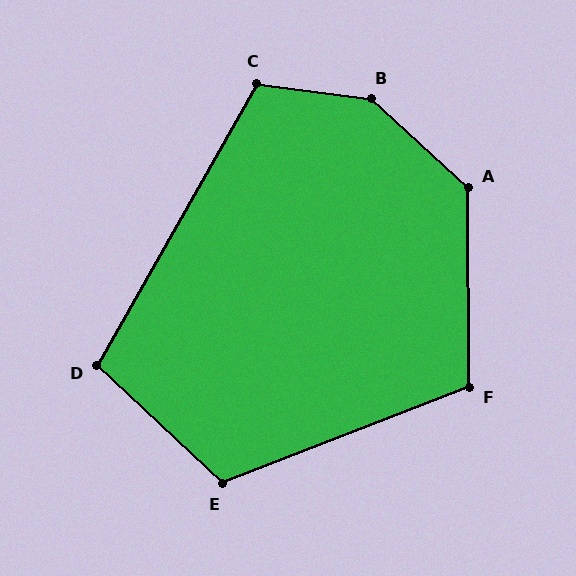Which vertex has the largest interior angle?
B, at approximately 145 degrees.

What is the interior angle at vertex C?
Approximately 112 degrees (obtuse).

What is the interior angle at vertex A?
Approximately 133 degrees (obtuse).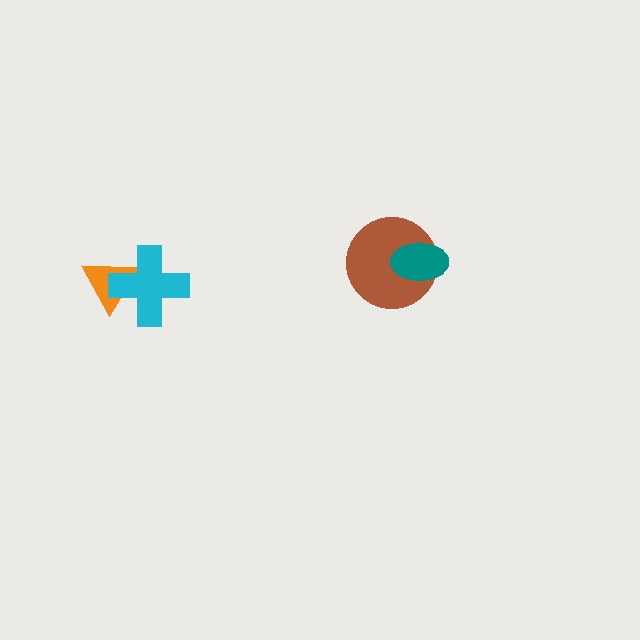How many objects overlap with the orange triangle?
1 object overlaps with the orange triangle.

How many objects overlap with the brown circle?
1 object overlaps with the brown circle.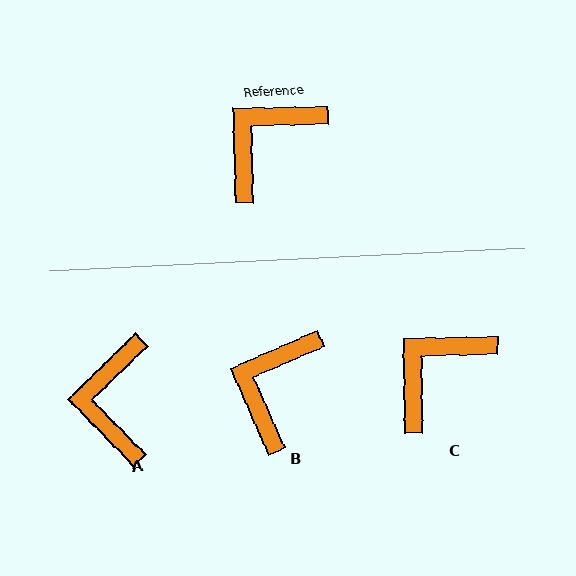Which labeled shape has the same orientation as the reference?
C.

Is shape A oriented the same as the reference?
No, it is off by about 43 degrees.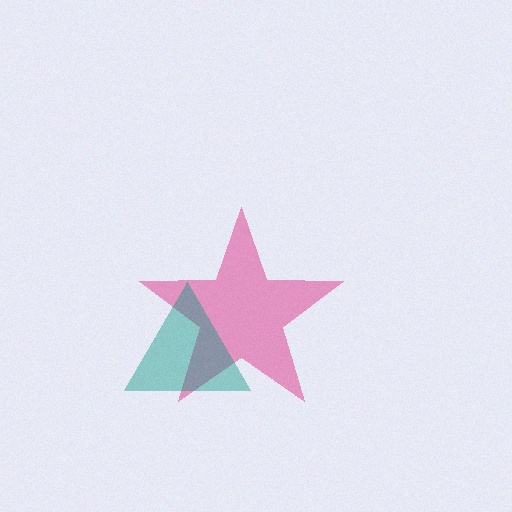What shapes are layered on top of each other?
The layered shapes are: a pink star, a teal triangle.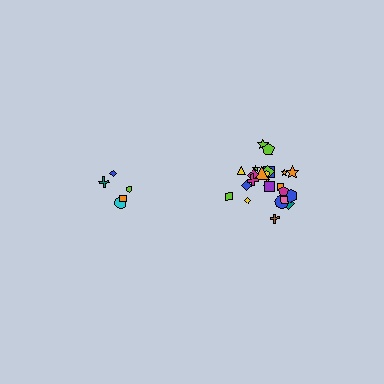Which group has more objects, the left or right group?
The right group.